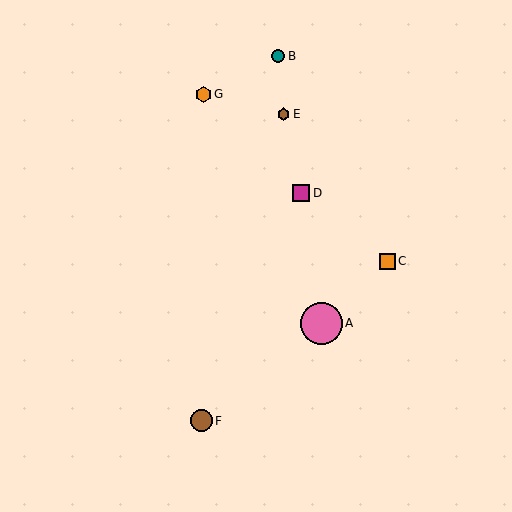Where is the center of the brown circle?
The center of the brown circle is at (201, 421).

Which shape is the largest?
The pink circle (labeled A) is the largest.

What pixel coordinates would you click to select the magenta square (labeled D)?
Click at (301, 193) to select the magenta square D.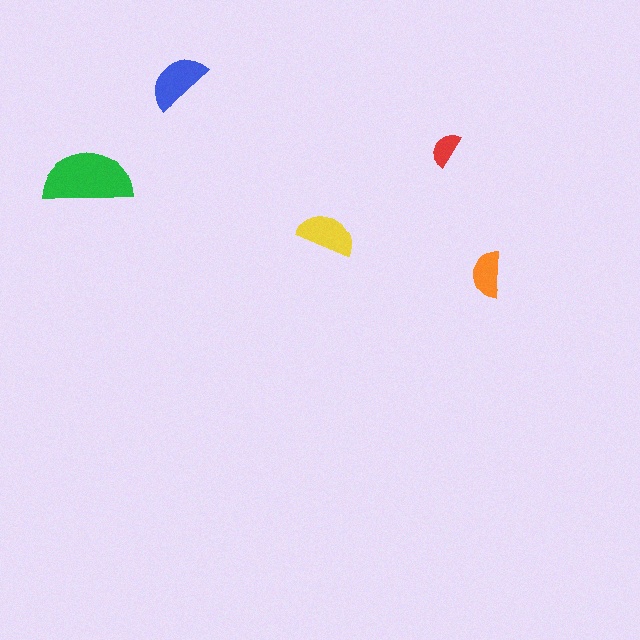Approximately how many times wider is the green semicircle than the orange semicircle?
About 2 times wider.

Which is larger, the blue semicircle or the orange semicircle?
The blue one.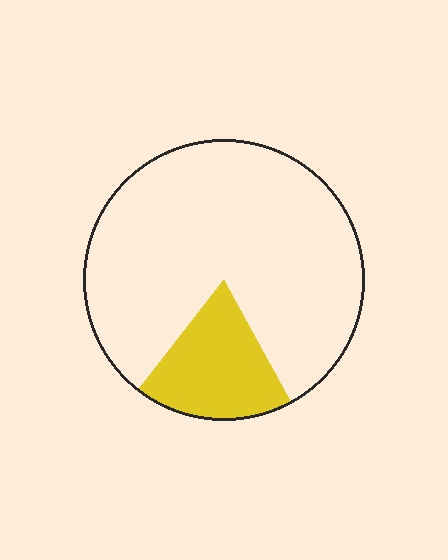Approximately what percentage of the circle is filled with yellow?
Approximately 20%.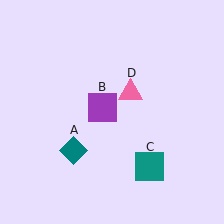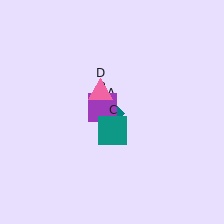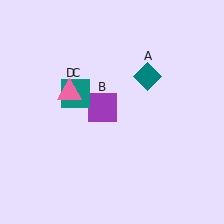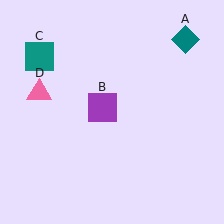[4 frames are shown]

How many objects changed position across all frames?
3 objects changed position: teal diamond (object A), teal square (object C), pink triangle (object D).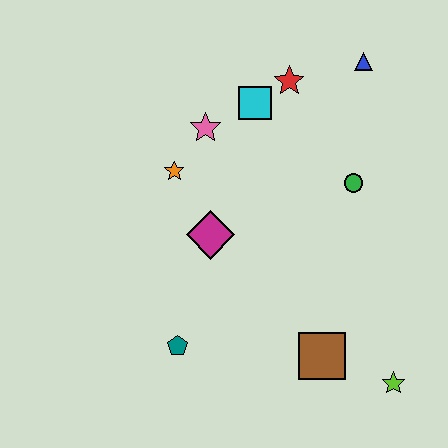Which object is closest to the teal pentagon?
The magenta diamond is closest to the teal pentagon.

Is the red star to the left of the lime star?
Yes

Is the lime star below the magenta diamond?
Yes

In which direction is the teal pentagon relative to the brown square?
The teal pentagon is to the left of the brown square.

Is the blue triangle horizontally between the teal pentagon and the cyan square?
No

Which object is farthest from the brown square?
The blue triangle is farthest from the brown square.